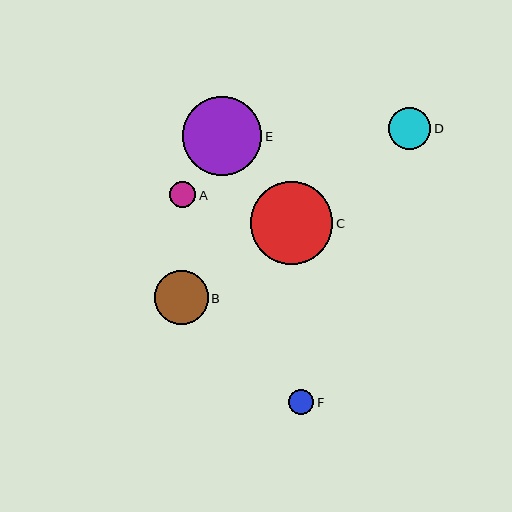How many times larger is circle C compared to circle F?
Circle C is approximately 3.2 times the size of circle F.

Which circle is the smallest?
Circle F is the smallest with a size of approximately 26 pixels.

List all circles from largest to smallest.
From largest to smallest: C, E, B, D, A, F.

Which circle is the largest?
Circle C is the largest with a size of approximately 82 pixels.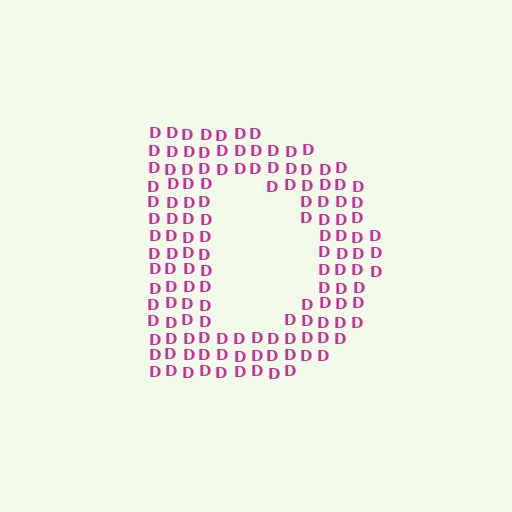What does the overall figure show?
The overall figure shows the letter D.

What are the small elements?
The small elements are letter D's.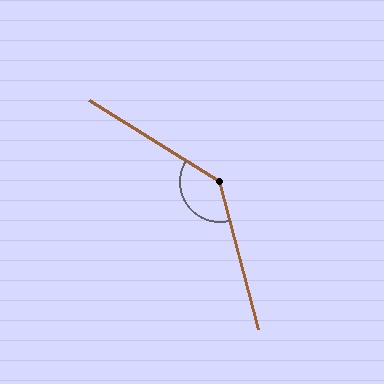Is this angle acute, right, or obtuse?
It is obtuse.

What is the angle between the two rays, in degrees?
Approximately 137 degrees.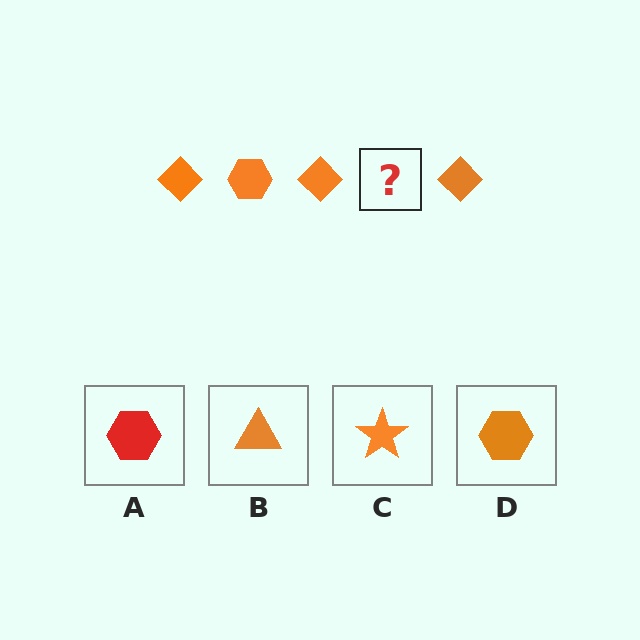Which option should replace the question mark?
Option D.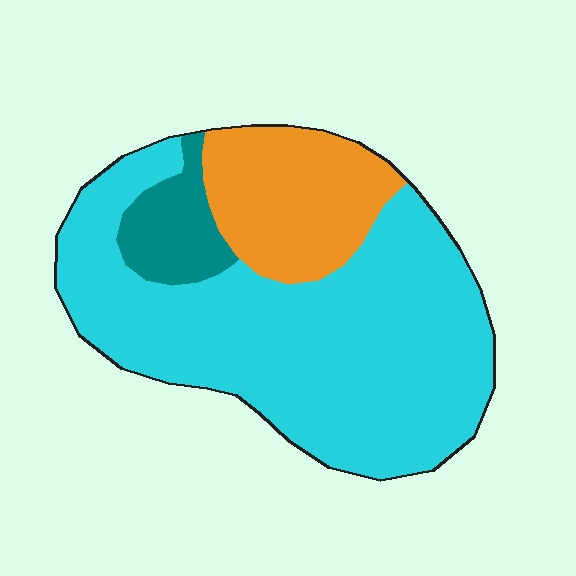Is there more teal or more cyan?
Cyan.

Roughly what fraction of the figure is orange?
Orange takes up about one fifth (1/5) of the figure.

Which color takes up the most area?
Cyan, at roughly 70%.